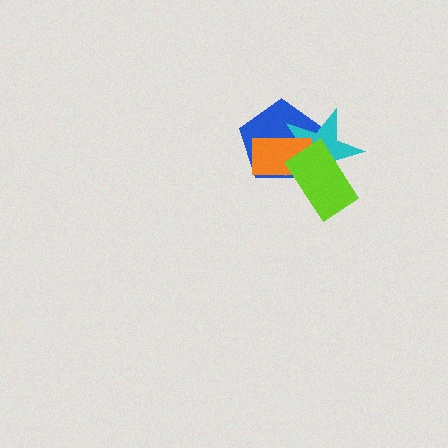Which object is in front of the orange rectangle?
The lime rectangle is in front of the orange rectangle.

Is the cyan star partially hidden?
Yes, it is partially covered by another shape.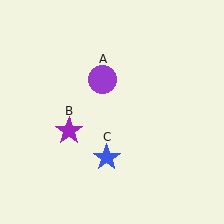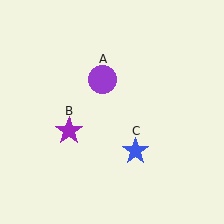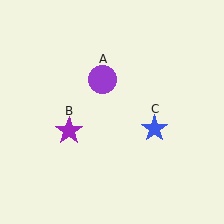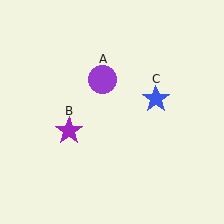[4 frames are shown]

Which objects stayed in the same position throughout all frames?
Purple circle (object A) and purple star (object B) remained stationary.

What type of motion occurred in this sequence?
The blue star (object C) rotated counterclockwise around the center of the scene.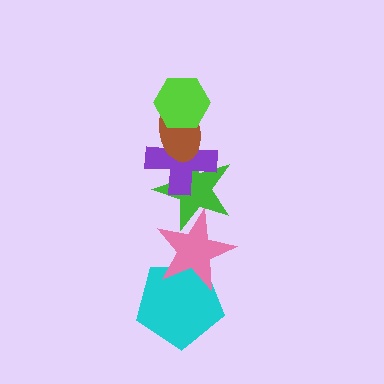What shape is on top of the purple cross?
The brown ellipse is on top of the purple cross.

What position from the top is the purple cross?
The purple cross is 3rd from the top.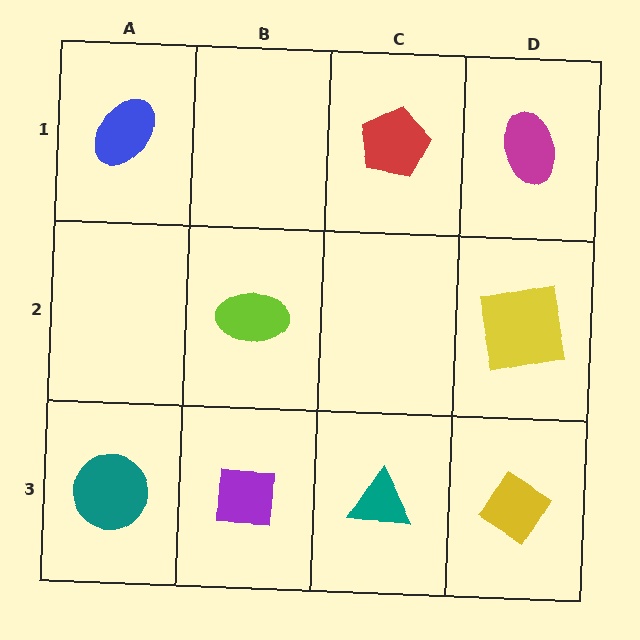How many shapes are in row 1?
3 shapes.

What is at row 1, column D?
A magenta ellipse.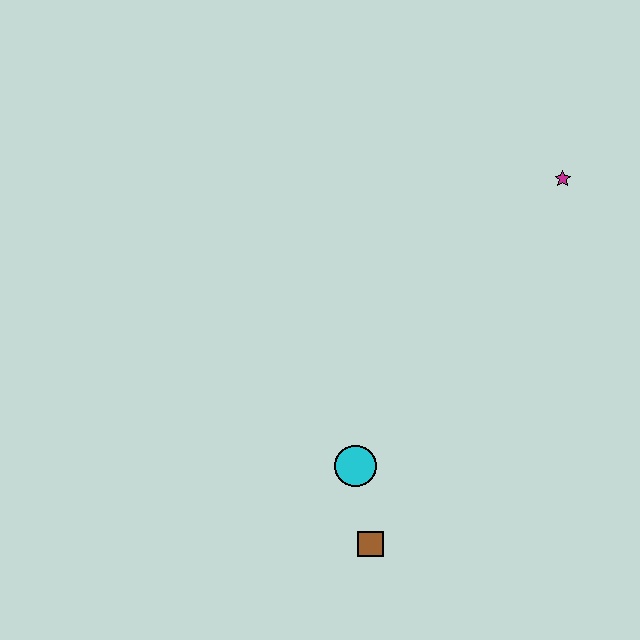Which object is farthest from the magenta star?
The brown square is farthest from the magenta star.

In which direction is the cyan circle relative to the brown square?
The cyan circle is above the brown square.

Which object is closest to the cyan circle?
The brown square is closest to the cyan circle.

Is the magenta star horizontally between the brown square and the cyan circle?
No